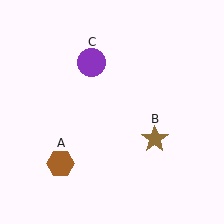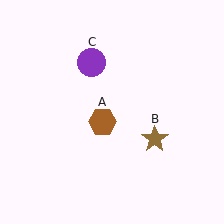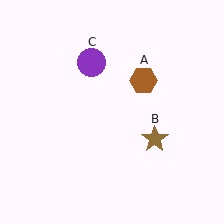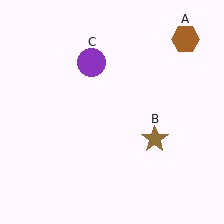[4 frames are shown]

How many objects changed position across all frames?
1 object changed position: brown hexagon (object A).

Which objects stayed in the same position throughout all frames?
Brown star (object B) and purple circle (object C) remained stationary.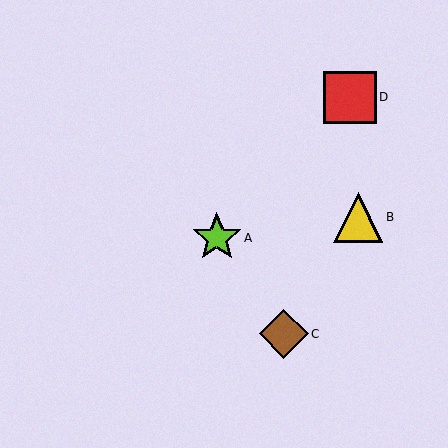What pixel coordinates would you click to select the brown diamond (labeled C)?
Click at (284, 334) to select the brown diamond C.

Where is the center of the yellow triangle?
The center of the yellow triangle is at (358, 217).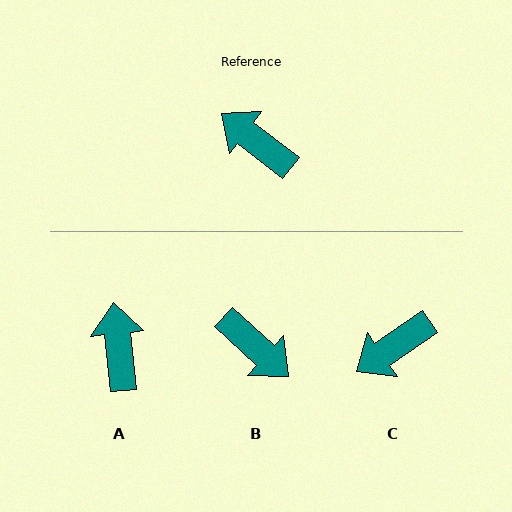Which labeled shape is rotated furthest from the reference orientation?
B, about 175 degrees away.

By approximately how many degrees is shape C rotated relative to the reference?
Approximately 72 degrees counter-clockwise.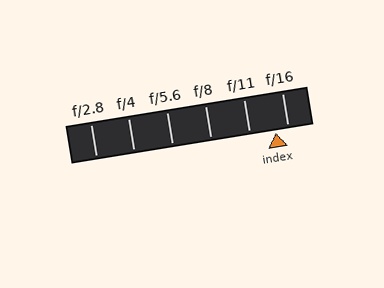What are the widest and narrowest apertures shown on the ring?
The widest aperture shown is f/2.8 and the narrowest is f/16.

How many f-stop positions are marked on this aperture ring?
There are 6 f-stop positions marked.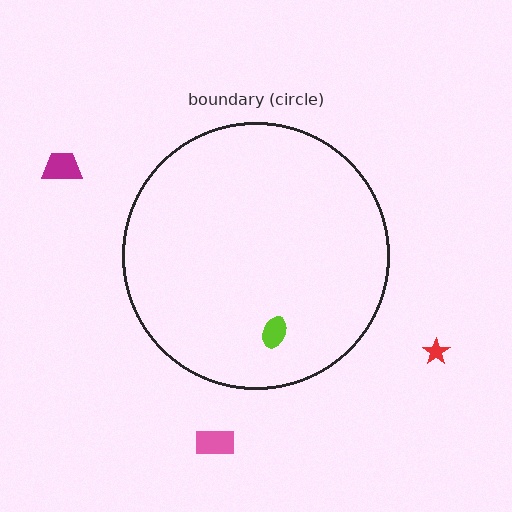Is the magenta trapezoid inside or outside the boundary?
Outside.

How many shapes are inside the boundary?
1 inside, 3 outside.